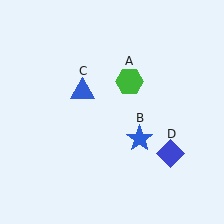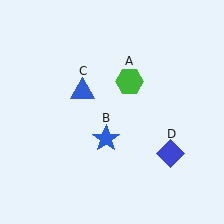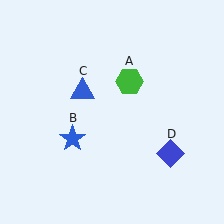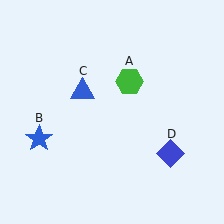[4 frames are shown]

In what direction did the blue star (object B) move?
The blue star (object B) moved left.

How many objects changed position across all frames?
1 object changed position: blue star (object B).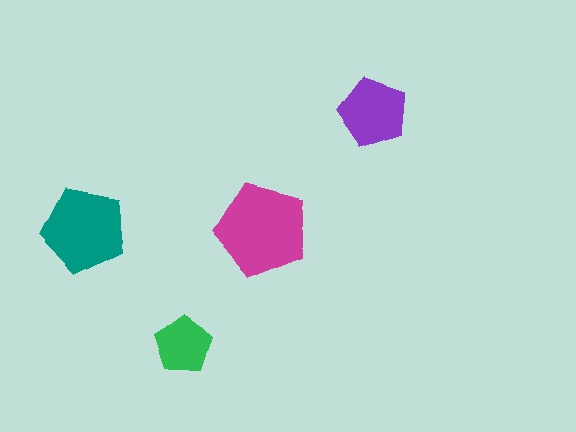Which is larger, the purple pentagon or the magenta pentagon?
The magenta one.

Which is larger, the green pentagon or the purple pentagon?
The purple one.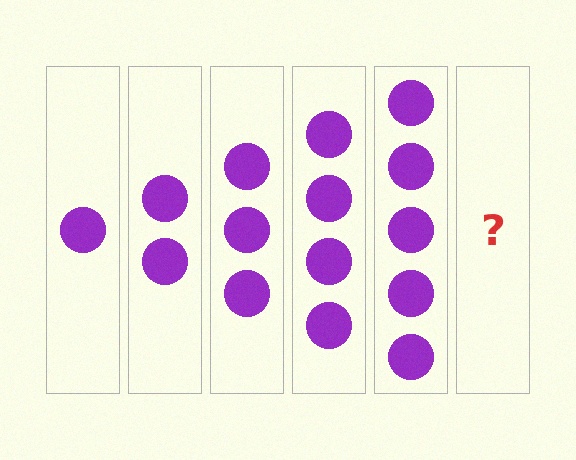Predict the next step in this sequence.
The next step is 6 circles.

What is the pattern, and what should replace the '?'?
The pattern is that each step adds one more circle. The '?' should be 6 circles.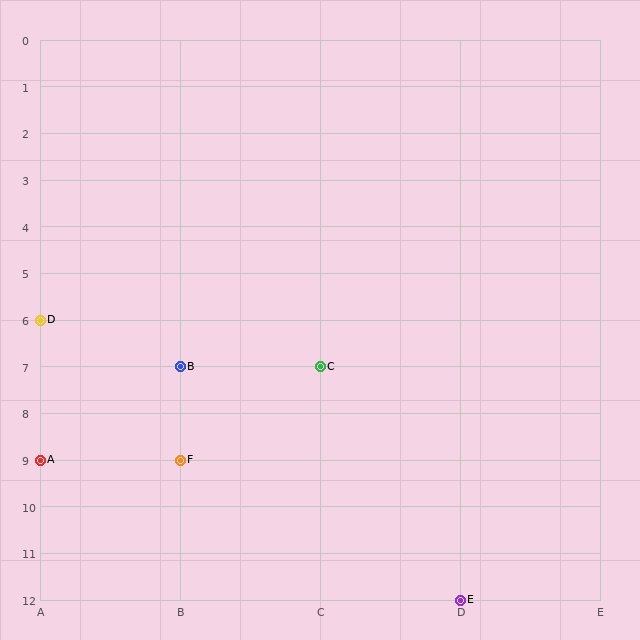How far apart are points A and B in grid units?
Points A and B are 1 column and 2 rows apart (about 2.2 grid units diagonally).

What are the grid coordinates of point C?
Point C is at grid coordinates (C, 7).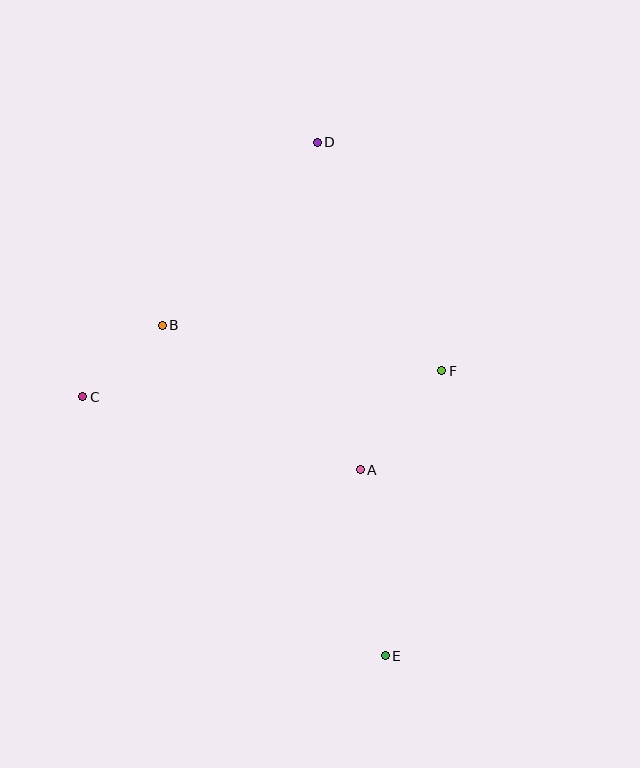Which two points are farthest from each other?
Points D and E are farthest from each other.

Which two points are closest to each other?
Points B and C are closest to each other.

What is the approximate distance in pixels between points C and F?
The distance between C and F is approximately 360 pixels.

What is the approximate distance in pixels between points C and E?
The distance between C and E is approximately 398 pixels.